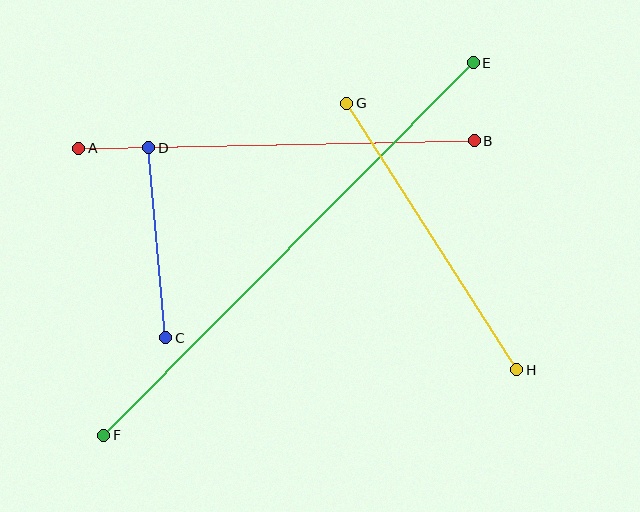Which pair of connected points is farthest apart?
Points E and F are farthest apart.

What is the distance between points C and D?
The distance is approximately 191 pixels.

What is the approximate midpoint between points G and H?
The midpoint is at approximately (432, 236) pixels.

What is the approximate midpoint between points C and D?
The midpoint is at approximately (157, 243) pixels.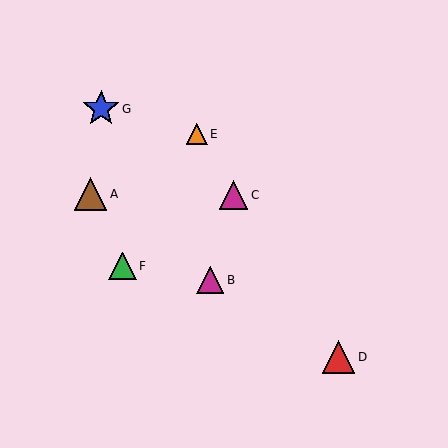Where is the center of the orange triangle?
The center of the orange triangle is at (197, 134).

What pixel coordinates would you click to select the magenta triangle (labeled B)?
Click at (210, 280) to select the magenta triangle B.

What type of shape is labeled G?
Shape G is a blue star.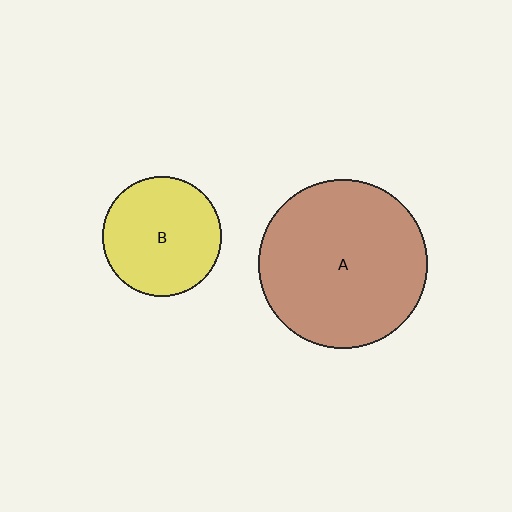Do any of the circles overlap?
No, none of the circles overlap.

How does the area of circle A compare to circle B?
Approximately 2.0 times.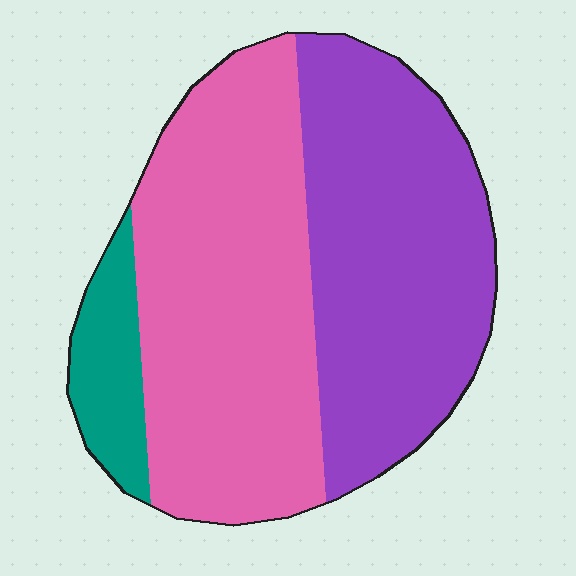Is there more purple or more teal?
Purple.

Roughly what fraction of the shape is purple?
Purple takes up about two fifths (2/5) of the shape.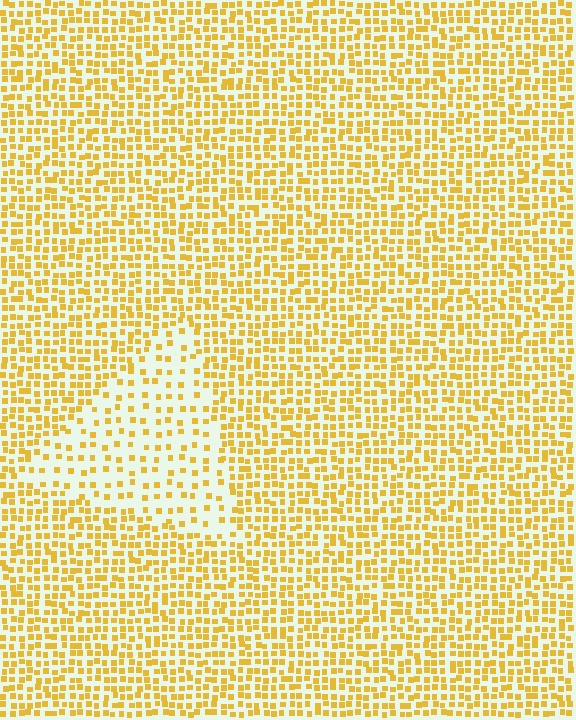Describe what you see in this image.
The image contains small yellow elements arranged at two different densities. A triangle-shaped region is visible where the elements are less densely packed than the surrounding area.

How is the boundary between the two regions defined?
The boundary is defined by a change in element density (approximately 2.2x ratio). All elements are the same color, size, and shape.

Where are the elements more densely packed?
The elements are more densely packed outside the triangle boundary.